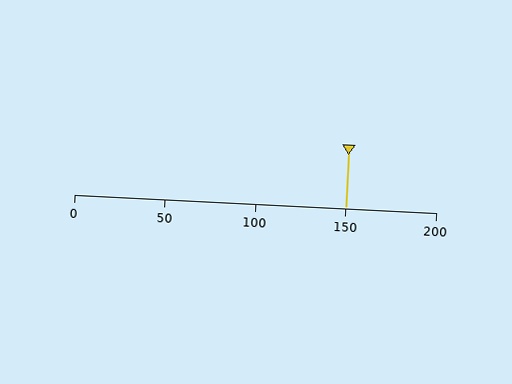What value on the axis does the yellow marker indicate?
The marker indicates approximately 150.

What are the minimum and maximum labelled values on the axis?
The axis runs from 0 to 200.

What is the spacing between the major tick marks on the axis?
The major ticks are spaced 50 apart.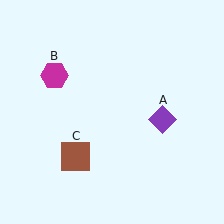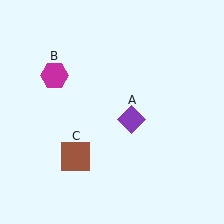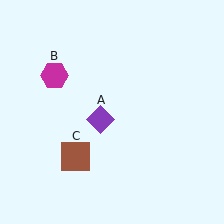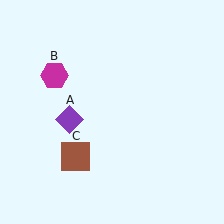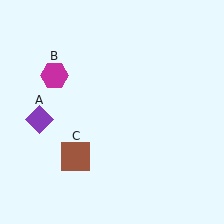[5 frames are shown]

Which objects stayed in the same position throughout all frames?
Magenta hexagon (object B) and brown square (object C) remained stationary.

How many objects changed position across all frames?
1 object changed position: purple diamond (object A).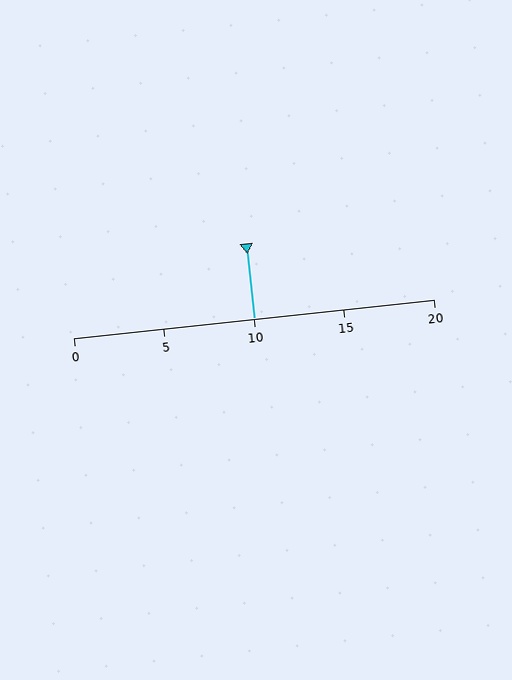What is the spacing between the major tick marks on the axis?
The major ticks are spaced 5 apart.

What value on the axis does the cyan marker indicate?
The marker indicates approximately 10.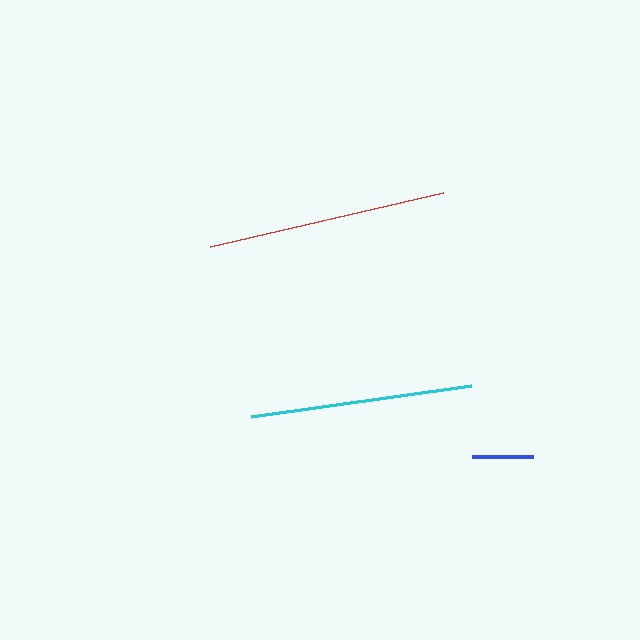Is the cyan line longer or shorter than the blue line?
The cyan line is longer than the blue line.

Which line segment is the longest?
The red line is the longest at approximately 239 pixels.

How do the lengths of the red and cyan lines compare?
The red and cyan lines are approximately the same length.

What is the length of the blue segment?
The blue segment is approximately 62 pixels long.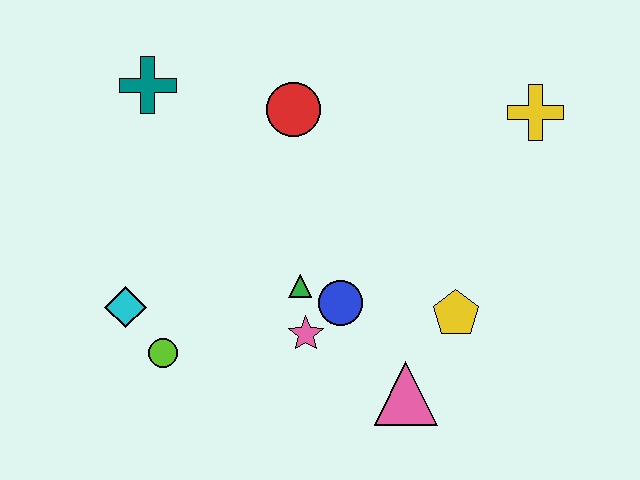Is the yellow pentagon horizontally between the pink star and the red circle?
No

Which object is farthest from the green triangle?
The yellow cross is farthest from the green triangle.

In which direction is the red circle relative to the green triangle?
The red circle is above the green triangle.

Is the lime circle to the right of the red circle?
No